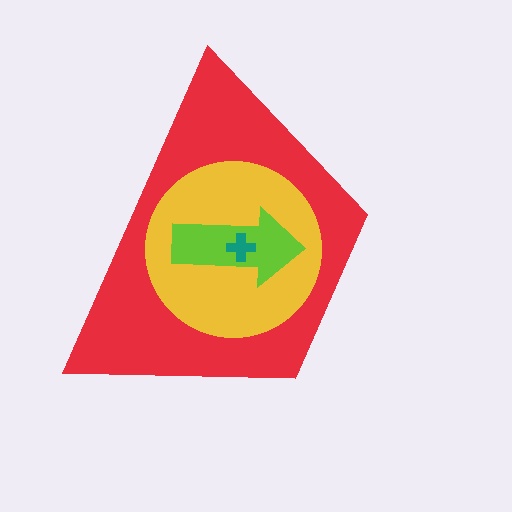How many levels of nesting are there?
4.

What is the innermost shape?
The teal cross.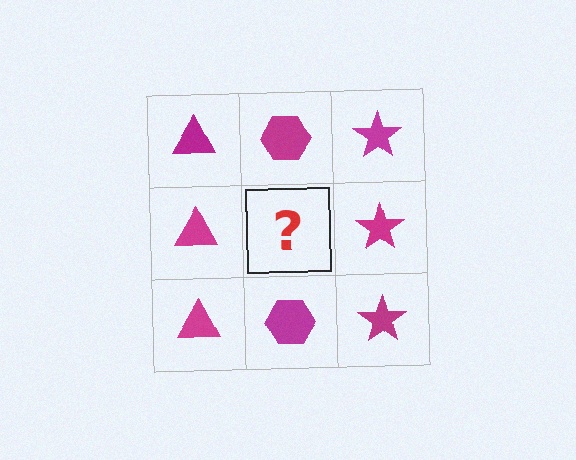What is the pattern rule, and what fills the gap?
The rule is that each column has a consistent shape. The gap should be filled with a magenta hexagon.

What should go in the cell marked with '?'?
The missing cell should contain a magenta hexagon.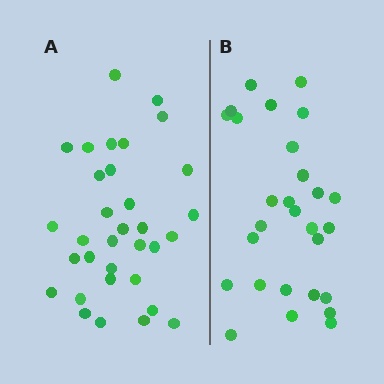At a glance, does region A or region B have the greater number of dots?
Region A (the left region) has more dots.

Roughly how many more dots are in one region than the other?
Region A has about 5 more dots than region B.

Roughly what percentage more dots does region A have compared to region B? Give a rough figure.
About 20% more.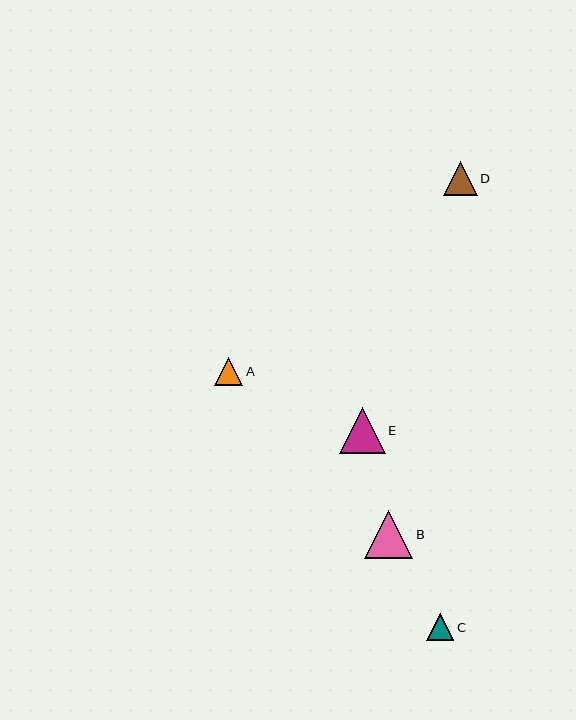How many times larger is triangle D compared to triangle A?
Triangle D is approximately 1.2 times the size of triangle A.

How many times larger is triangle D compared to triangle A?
Triangle D is approximately 1.2 times the size of triangle A.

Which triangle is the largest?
Triangle B is the largest with a size of approximately 49 pixels.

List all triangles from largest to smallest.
From largest to smallest: B, E, D, A, C.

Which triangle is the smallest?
Triangle C is the smallest with a size of approximately 27 pixels.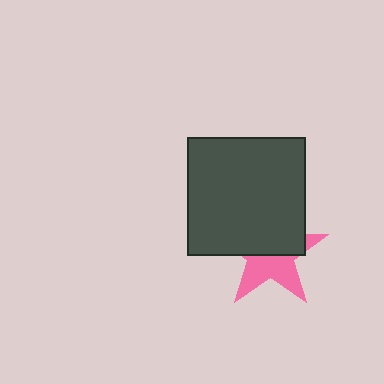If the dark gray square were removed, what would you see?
You would see the complete pink star.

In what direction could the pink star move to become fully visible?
The pink star could move down. That would shift it out from behind the dark gray square entirely.